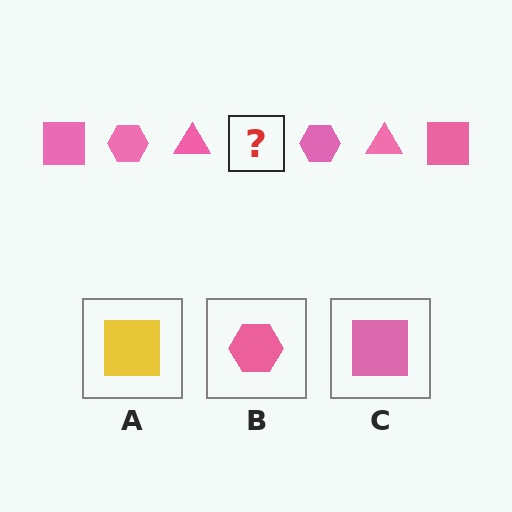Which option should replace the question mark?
Option C.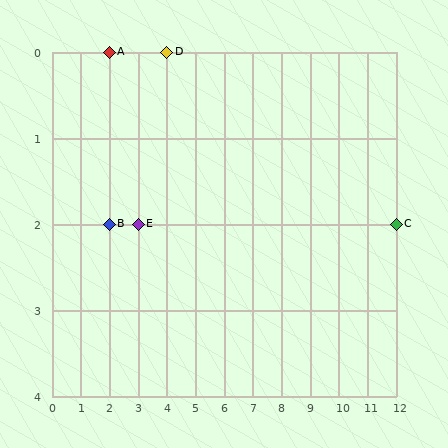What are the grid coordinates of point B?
Point B is at grid coordinates (2, 2).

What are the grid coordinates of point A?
Point A is at grid coordinates (2, 0).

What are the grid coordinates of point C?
Point C is at grid coordinates (12, 2).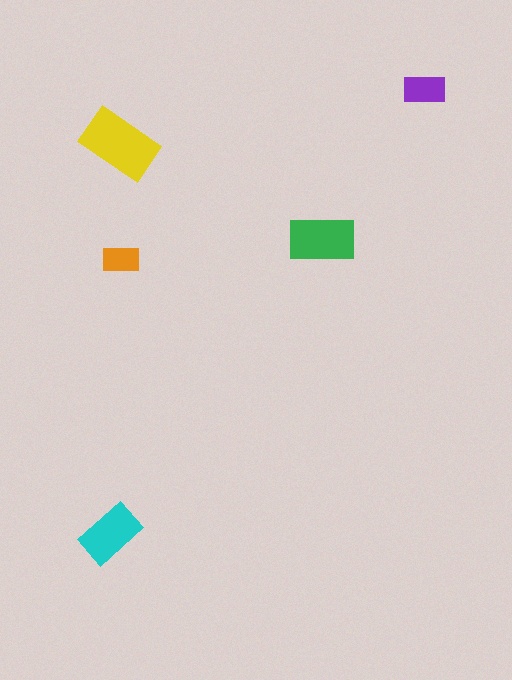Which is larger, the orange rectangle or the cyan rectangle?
The cyan one.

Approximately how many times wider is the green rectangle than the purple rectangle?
About 1.5 times wider.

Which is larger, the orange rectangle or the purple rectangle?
The purple one.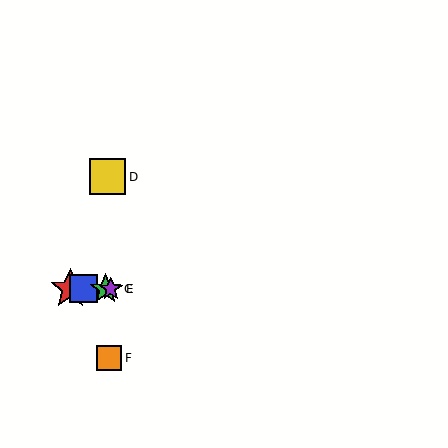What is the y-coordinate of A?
Object A is at y≈289.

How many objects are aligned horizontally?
4 objects (A, B, C, E) are aligned horizontally.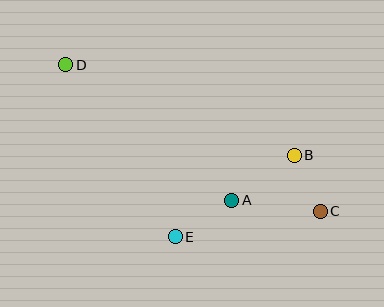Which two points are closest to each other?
Points B and C are closest to each other.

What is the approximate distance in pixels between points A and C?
The distance between A and C is approximately 89 pixels.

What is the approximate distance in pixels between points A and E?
The distance between A and E is approximately 67 pixels.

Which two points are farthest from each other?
Points C and D are farthest from each other.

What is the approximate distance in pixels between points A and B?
The distance between A and B is approximately 77 pixels.